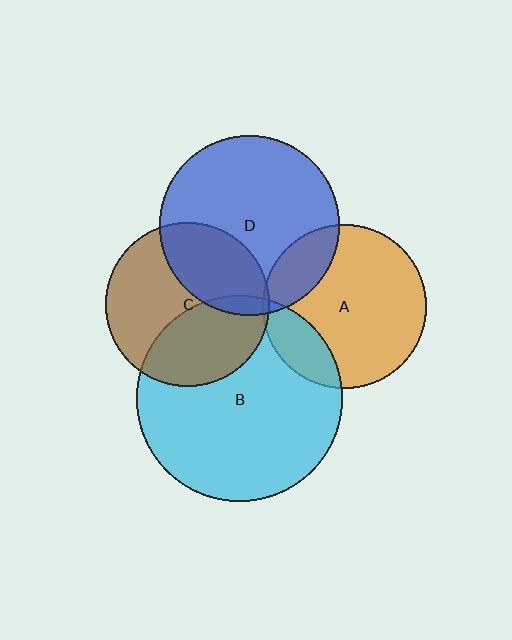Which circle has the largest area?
Circle B (cyan).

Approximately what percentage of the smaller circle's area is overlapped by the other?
Approximately 35%.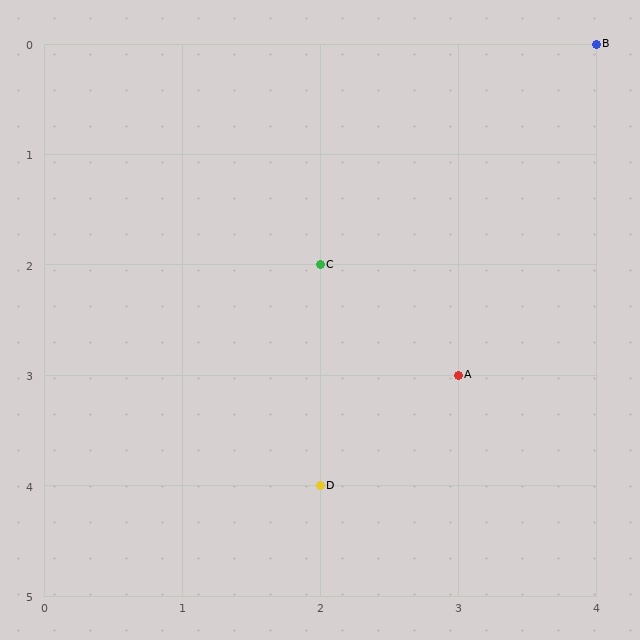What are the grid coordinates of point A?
Point A is at grid coordinates (3, 3).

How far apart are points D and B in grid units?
Points D and B are 2 columns and 4 rows apart (about 4.5 grid units diagonally).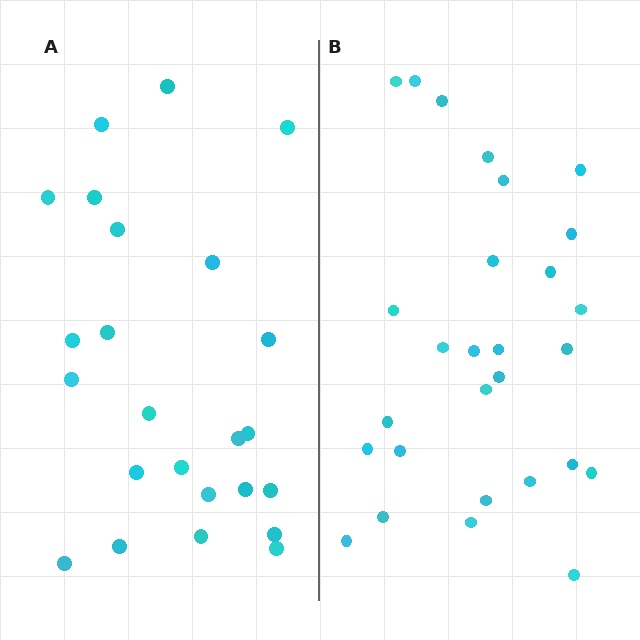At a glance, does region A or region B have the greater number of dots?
Region B (the right region) has more dots.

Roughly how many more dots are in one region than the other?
Region B has about 4 more dots than region A.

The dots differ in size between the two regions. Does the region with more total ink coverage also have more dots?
No. Region A has more total ink coverage because its dots are larger, but region B actually contains more individual dots. Total area can be misleading — the number of items is what matters here.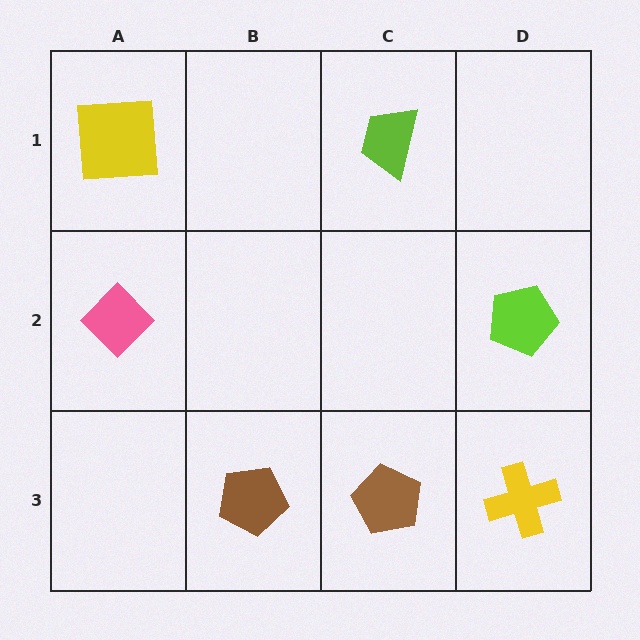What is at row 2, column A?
A pink diamond.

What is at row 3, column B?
A brown pentagon.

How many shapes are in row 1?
2 shapes.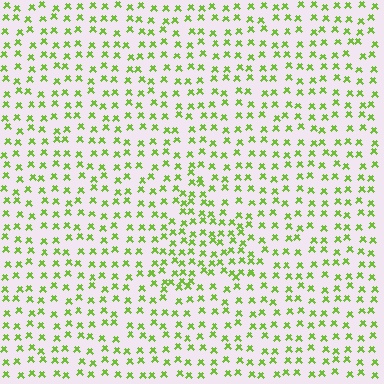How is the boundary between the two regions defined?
The boundary is defined by a change in element density (approximately 1.5x ratio). All elements are the same color, size, and shape.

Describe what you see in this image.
The image contains small lime elements arranged at two different densities. A triangle-shaped region is visible where the elements are more densely packed than the surrounding area.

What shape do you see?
I see a triangle.